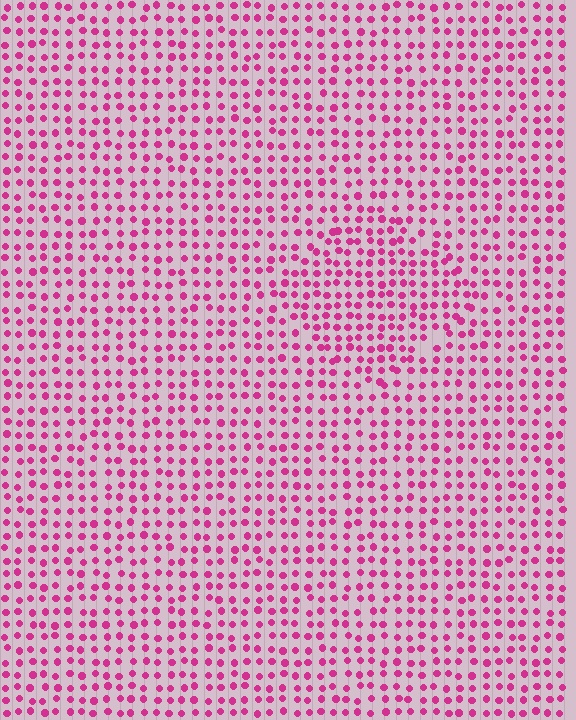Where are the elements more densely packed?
The elements are more densely packed inside the diamond boundary.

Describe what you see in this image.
The image contains small magenta elements arranged at two different densities. A diamond-shaped region is visible where the elements are more densely packed than the surrounding area.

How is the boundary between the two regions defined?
The boundary is defined by a change in element density (approximately 1.4x ratio). All elements are the same color, size, and shape.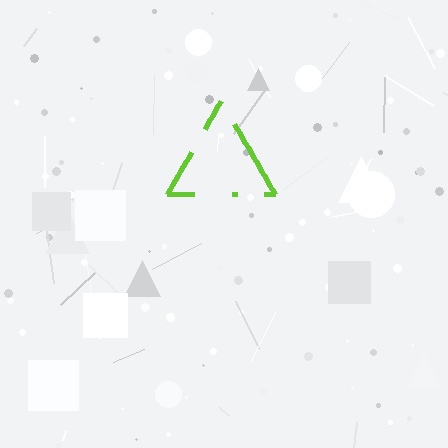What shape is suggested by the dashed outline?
The dashed outline suggests a triangle.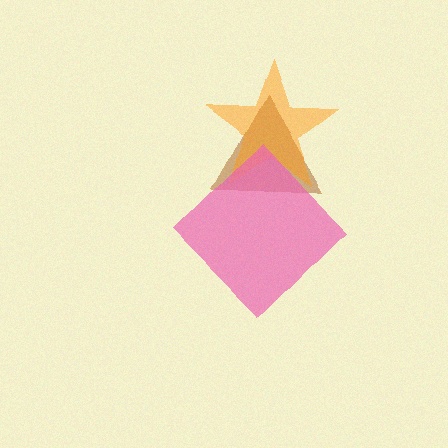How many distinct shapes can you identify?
There are 3 distinct shapes: a brown triangle, an orange star, a pink diamond.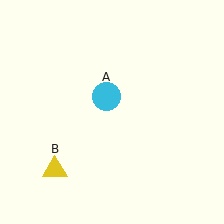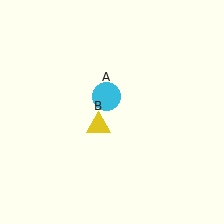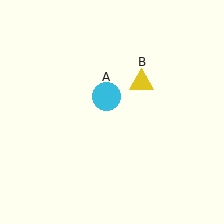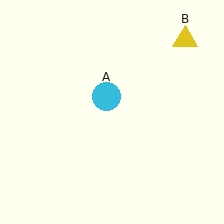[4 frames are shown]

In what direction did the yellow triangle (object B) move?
The yellow triangle (object B) moved up and to the right.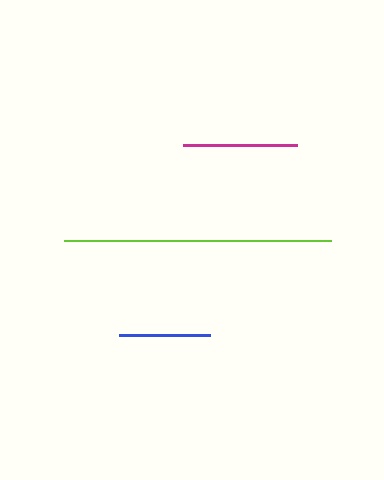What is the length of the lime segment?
The lime segment is approximately 267 pixels long.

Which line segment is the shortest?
The blue line is the shortest at approximately 91 pixels.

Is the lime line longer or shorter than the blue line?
The lime line is longer than the blue line.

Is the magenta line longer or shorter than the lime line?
The lime line is longer than the magenta line.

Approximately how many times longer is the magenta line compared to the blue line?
The magenta line is approximately 1.3 times the length of the blue line.